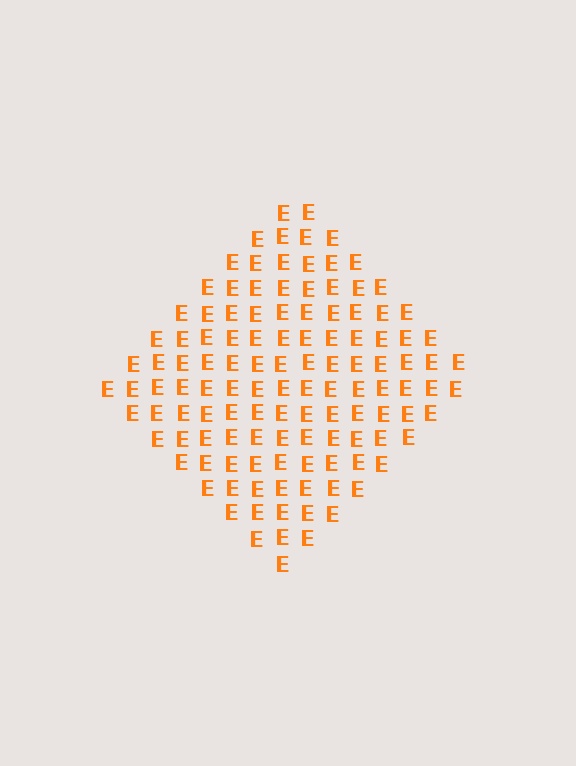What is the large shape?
The large shape is a diamond.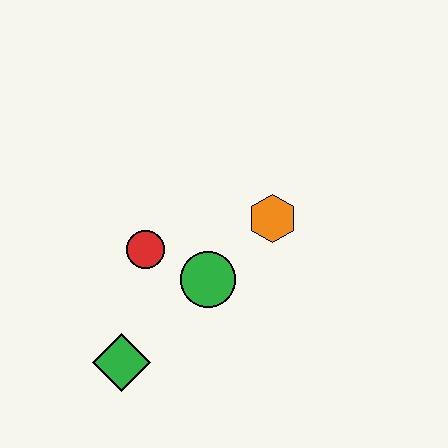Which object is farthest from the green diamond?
The orange hexagon is farthest from the green diamond.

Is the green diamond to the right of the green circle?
No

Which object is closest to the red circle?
The green circle is closest to the red circle.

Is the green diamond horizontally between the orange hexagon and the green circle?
No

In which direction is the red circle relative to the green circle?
The red circle is to the left of the green circle.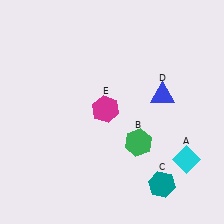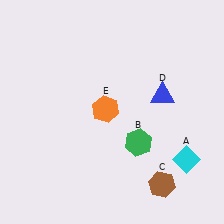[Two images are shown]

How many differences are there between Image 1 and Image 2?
There are 2 differences between the two images.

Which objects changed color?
C changed from teal to brown. E changed from magenta to orange.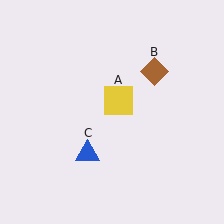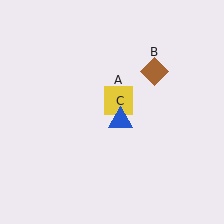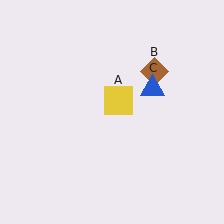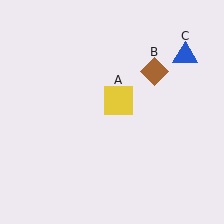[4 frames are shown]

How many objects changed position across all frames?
1 object changed position: blue triangle (object C).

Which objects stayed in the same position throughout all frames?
Yellow square (object A) and brown diamond (object B) remained stationary.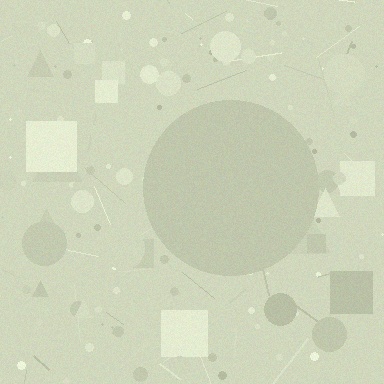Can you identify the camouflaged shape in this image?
The camouflaged shape is a circle.